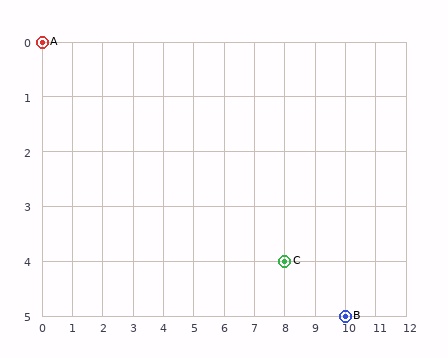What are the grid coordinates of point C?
Point C is at grid coordinates (8, 4).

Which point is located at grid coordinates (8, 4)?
Point C is at (8, 4).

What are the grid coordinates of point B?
Point B is at grid coordinates (10, 5).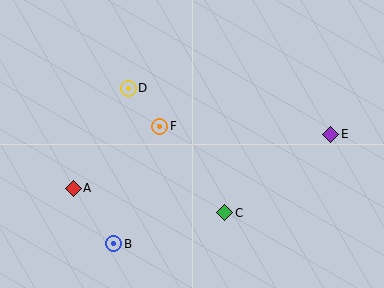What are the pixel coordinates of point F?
Point F is at (160, 126).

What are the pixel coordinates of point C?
Point C is at (225, 213).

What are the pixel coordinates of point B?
Point B is at (114, 244).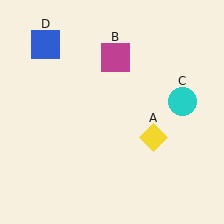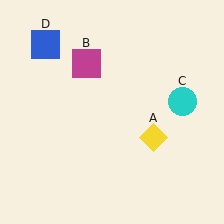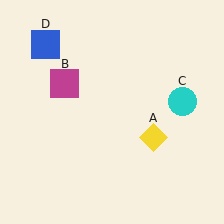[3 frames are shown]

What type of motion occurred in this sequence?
The magenta square (object B) rotated counterclockwise around the center of the scene.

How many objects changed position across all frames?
1 object changed position: magenta square (object B).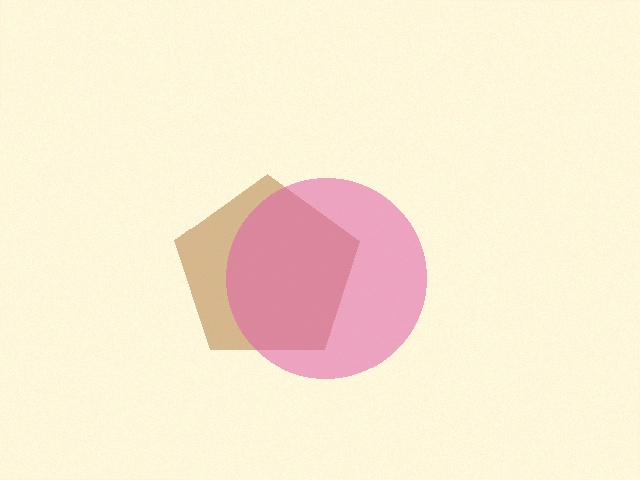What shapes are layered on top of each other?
The layered shapes are: a brown pentagon, a pink circle.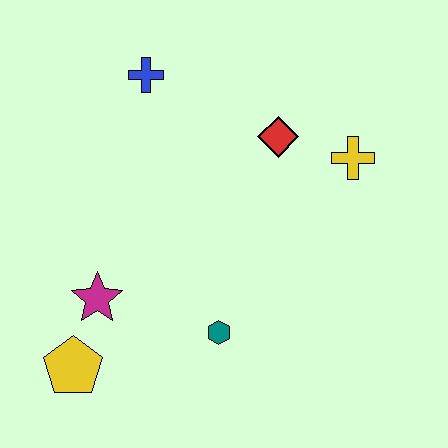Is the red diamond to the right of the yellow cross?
No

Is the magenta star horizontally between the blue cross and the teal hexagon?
No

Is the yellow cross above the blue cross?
No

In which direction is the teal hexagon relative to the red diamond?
The teal hexagon is below the red diamond.